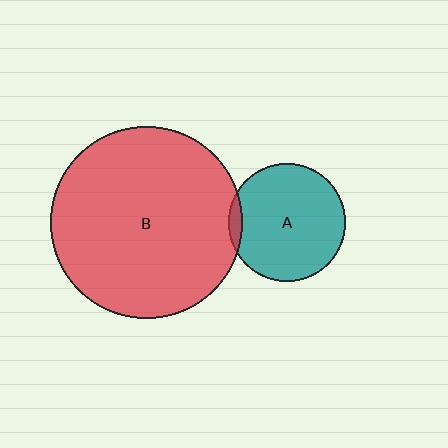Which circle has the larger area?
Circle B (red).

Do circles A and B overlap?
Yes.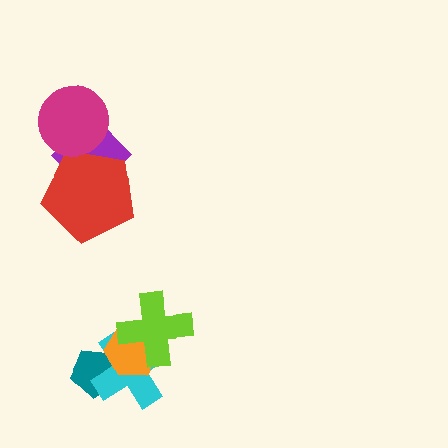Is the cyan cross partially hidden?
Yes, it is partially covered by another shape.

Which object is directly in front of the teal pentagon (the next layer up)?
The cyan cross is directly in front of the teal pentagon.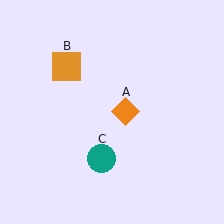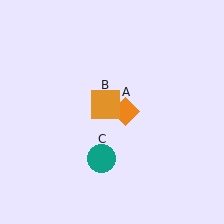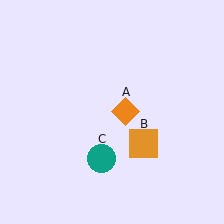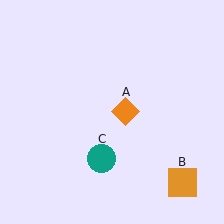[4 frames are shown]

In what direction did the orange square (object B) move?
The orange square (object B) moved down and to the right.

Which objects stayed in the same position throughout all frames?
Orange diamond (object A) and teal circle (object C) remained stationary.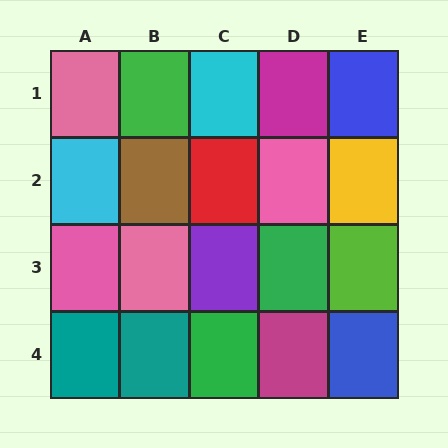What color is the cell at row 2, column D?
Pink.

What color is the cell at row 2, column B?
Brown.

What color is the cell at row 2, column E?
Yellow.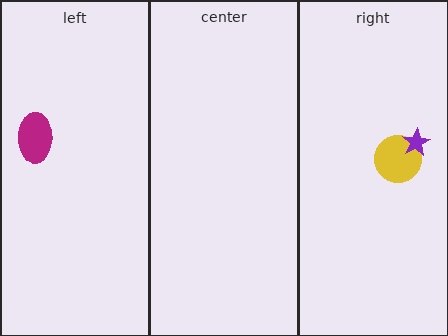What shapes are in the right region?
The yellow circle, the purple star.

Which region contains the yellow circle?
The right region.